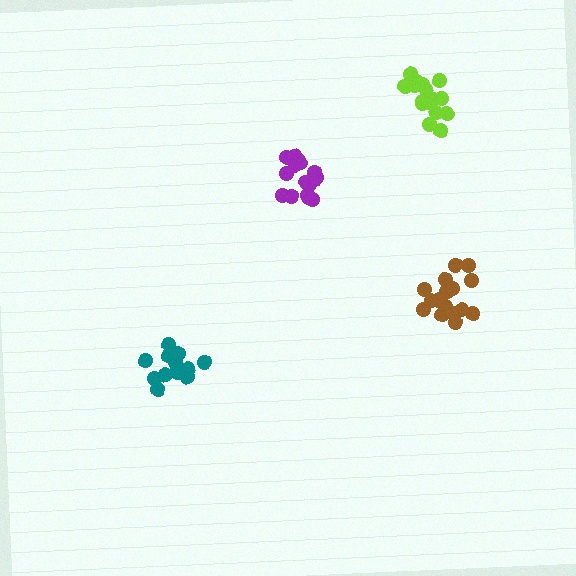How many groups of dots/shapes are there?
There are 4 groups.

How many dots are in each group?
Group 1: 16 dots, Group 2: 16 dots, Group 3: 13 dots, Group 4: 17 dots (62 total).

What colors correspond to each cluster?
The clusters are colored: lime, brown, teal, purple.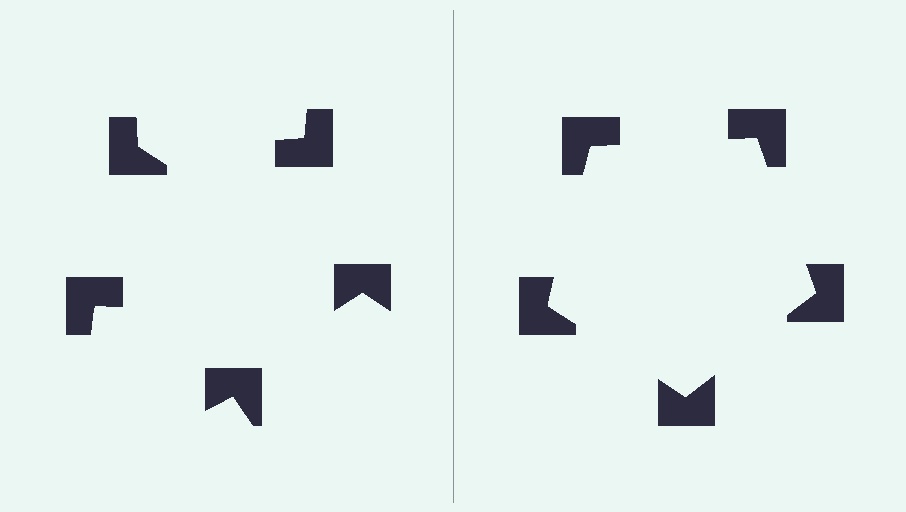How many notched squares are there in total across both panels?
10 — 5 on each side.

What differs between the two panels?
The notched squares are positioned identically on both sides; only the wedge orientations differ. On the right they align to a pentagon; on the left they are misaligned.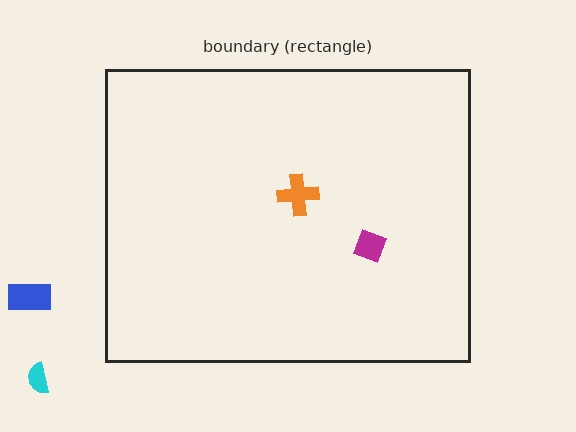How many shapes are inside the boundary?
2 inside, 2 outside.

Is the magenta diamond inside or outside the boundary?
Inside.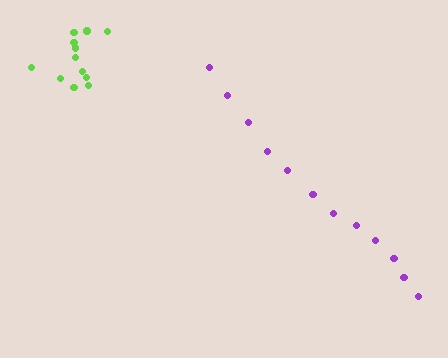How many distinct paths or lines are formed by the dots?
There are 2 distinct paths.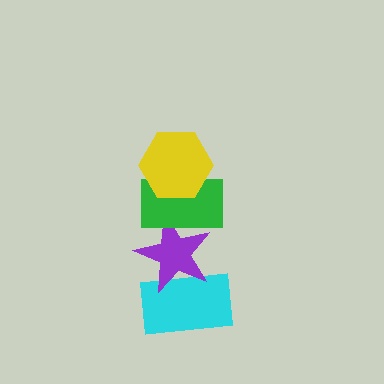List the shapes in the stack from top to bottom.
From top to bottom: the yellow hexagon, the green rectangle, the purple star, the cyan rectangle.